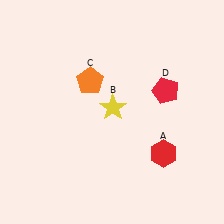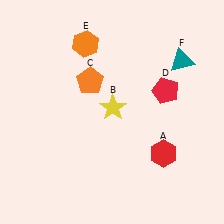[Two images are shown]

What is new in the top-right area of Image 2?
A teal triangle (F) was added in the top-right area of Image 2.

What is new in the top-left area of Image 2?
An orange hexagon (E) was added in the top-left area of Image 2.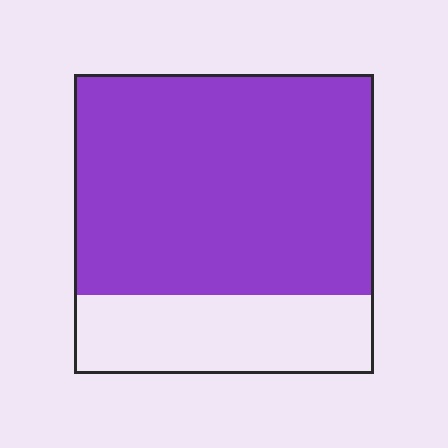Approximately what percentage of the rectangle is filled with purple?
Approximately 75%.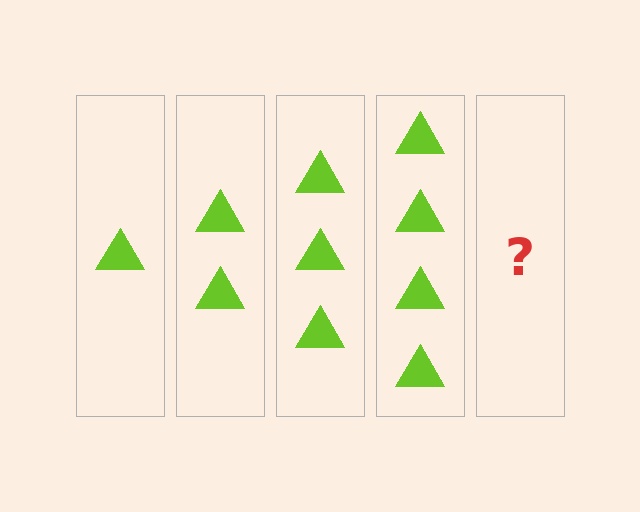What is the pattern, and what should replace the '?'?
The pattern is that each step adds one more triangle. The '?' should be 5 triangles.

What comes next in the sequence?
The next element should be 5 triangles.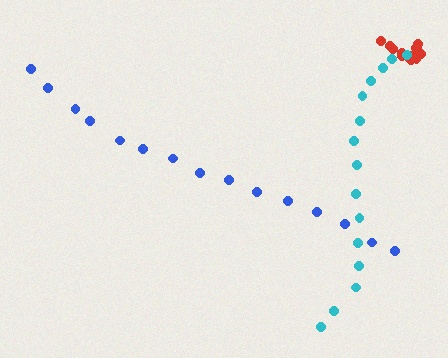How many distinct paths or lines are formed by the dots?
There are 3 distinct paths.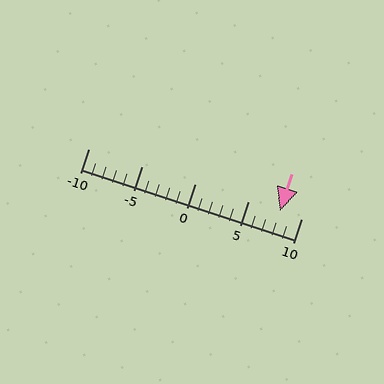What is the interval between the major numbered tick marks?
The major tick marks are spaced 5 units apart.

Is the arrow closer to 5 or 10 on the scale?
The arrow is closer to 10.